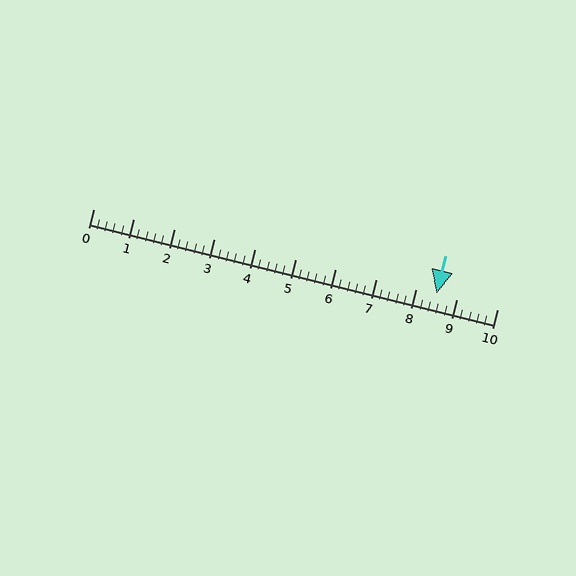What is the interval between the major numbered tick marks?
The major tick marks are spaced 1 units apart.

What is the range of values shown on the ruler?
The ruler shows values from 0 to 10.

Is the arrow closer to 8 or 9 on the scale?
The arrow is closer to 9.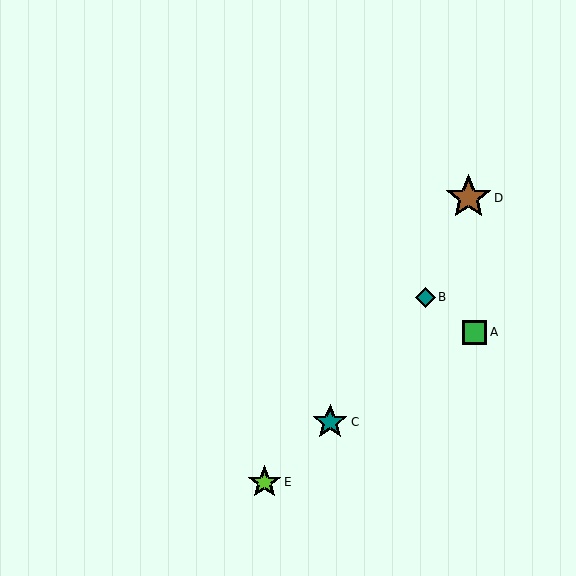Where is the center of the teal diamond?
The center of the teal diamond is at (425, 297).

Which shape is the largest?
The brown star (labeled D) is the largest.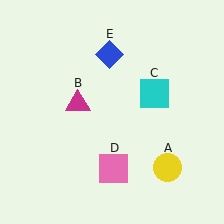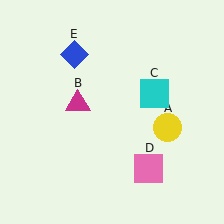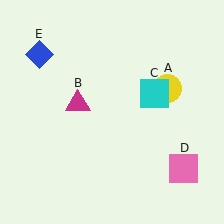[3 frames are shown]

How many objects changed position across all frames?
3 objects changed position: yellow circle (object A), pink square (object D), blue diamond (object E).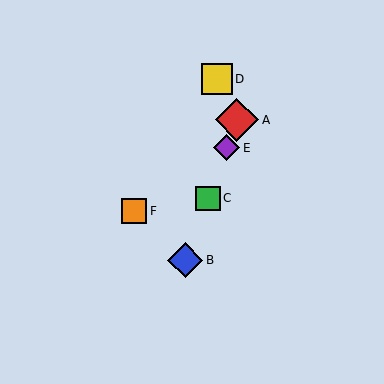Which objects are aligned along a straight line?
Objects A, B, C, E are aligned along a straight line.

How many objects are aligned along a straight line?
4 objects (A, B, C, E) are aligned along a straight line.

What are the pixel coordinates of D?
Object D is at (217, 79).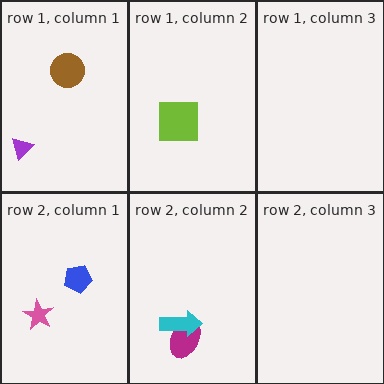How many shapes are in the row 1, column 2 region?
1.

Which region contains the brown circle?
The row 1, column 1 region.